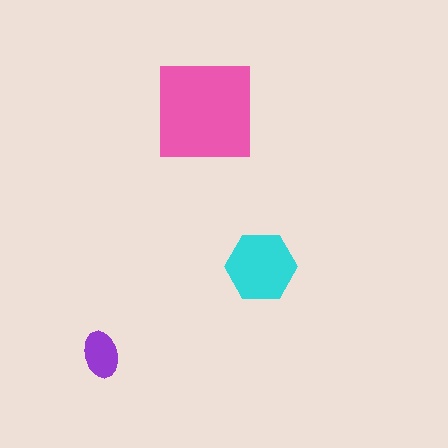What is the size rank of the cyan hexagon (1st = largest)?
2nd.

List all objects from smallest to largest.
The purple ellipse, the cyan hexagon, the pink square.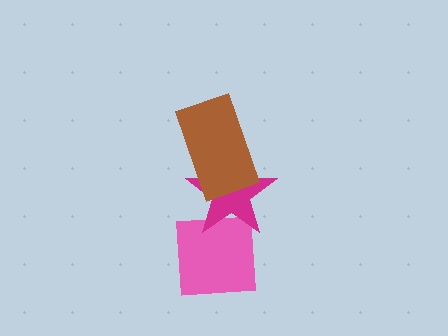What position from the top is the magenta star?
The magenta star is 2nd from the top.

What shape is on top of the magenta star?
The brown rectangle is on top of the magenta star.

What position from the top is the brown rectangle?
The brown rectangle is 1st from the top.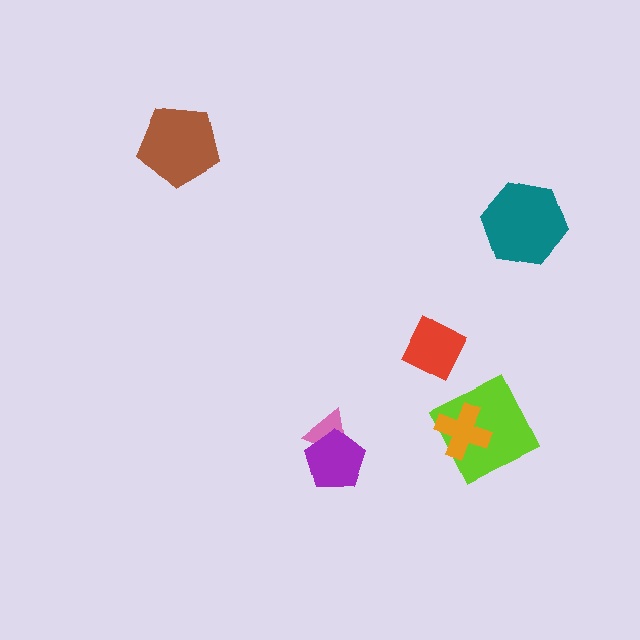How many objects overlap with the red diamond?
0 objects overlap with the red diamond.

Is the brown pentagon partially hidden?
No, no other shape covers it.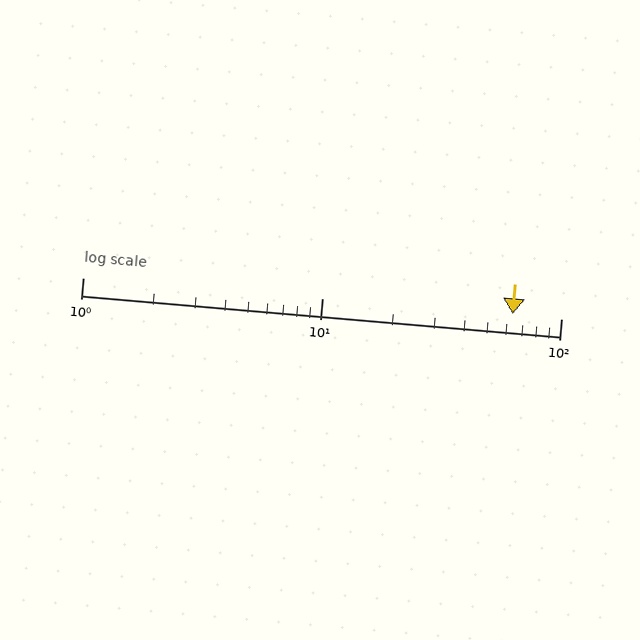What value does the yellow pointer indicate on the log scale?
The pointer indicates approximately 63.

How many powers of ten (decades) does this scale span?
The scale spans 2 decades, from 1 to 100.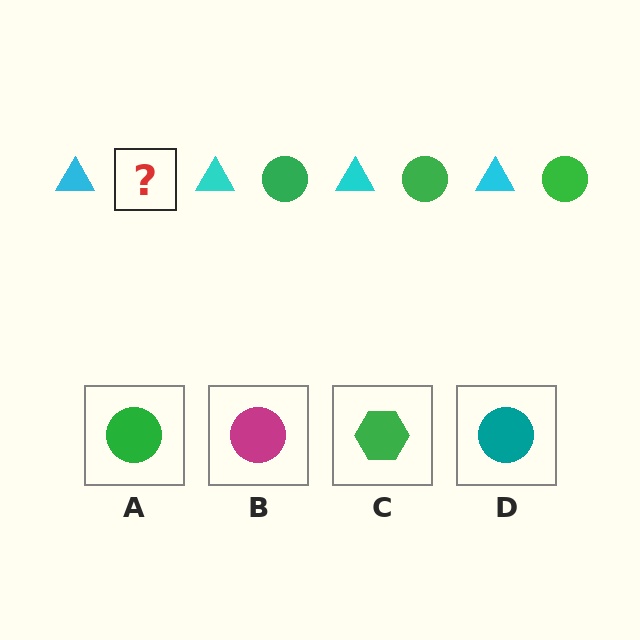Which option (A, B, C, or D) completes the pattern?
A.